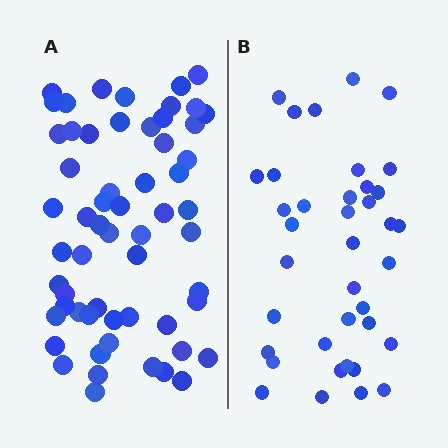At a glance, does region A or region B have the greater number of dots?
Region A (the left region) has more dots.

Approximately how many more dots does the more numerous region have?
Region A has approximately 20 more dots than region B.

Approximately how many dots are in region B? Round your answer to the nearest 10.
About 40 dots. (The exact count is 38, which rounds to 40.)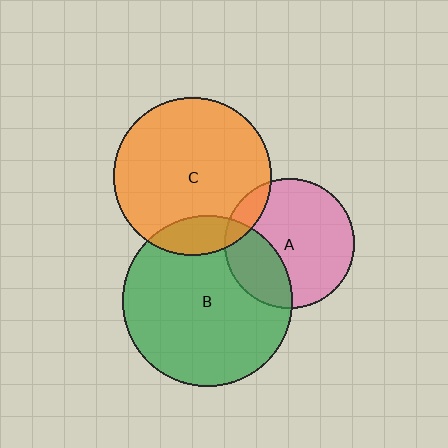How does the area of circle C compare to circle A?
Approximately 1.5 times.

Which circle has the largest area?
Circle B (green).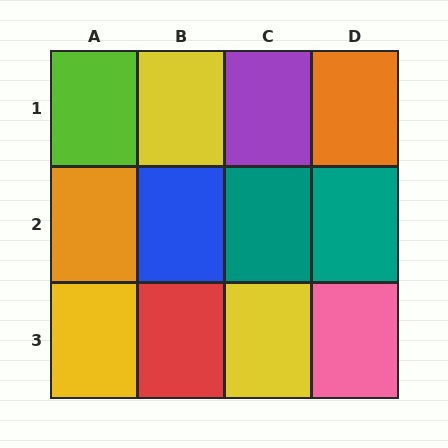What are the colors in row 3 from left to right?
Yellow, red, yellow, pink.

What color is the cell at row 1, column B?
Yellow.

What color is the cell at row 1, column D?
Orange.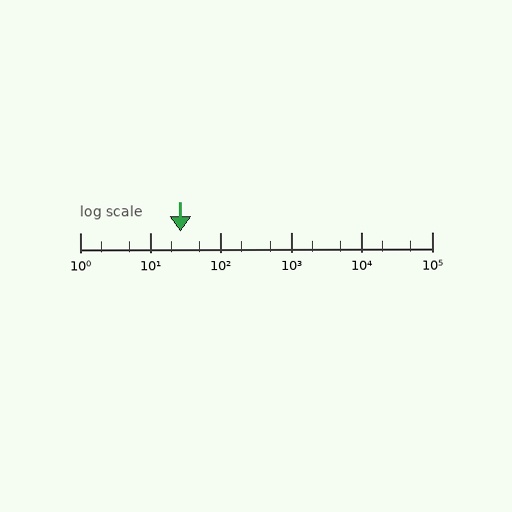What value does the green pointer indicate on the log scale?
The pointer indicates approximately 27.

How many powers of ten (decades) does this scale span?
The scale spans 5 decades, from 1 to 100000.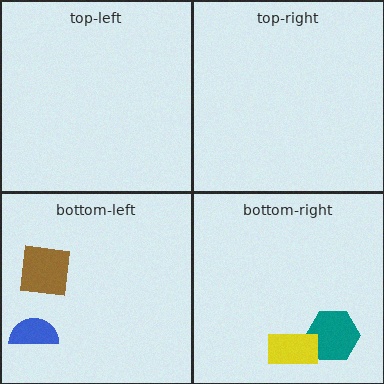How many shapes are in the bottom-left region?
2.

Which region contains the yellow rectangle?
The bottom-right region.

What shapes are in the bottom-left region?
The brown square, the blue semicircle.